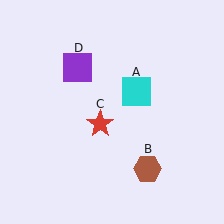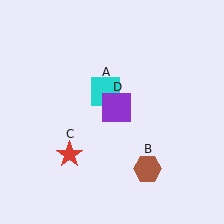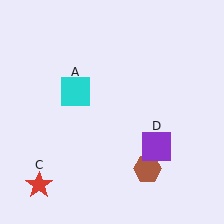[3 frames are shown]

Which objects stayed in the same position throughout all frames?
Brown hexagon (object B) remained stationary.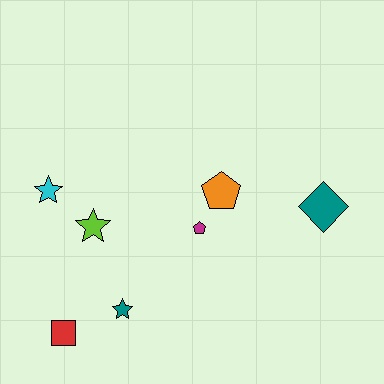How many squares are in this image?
There is 1 square.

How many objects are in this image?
There are 7 objects.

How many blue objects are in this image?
There are no blue objects.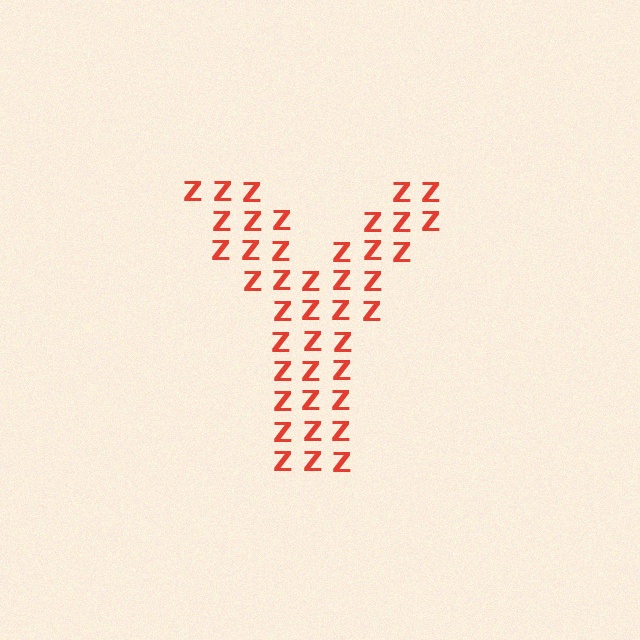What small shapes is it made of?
It is made of small letter Z's.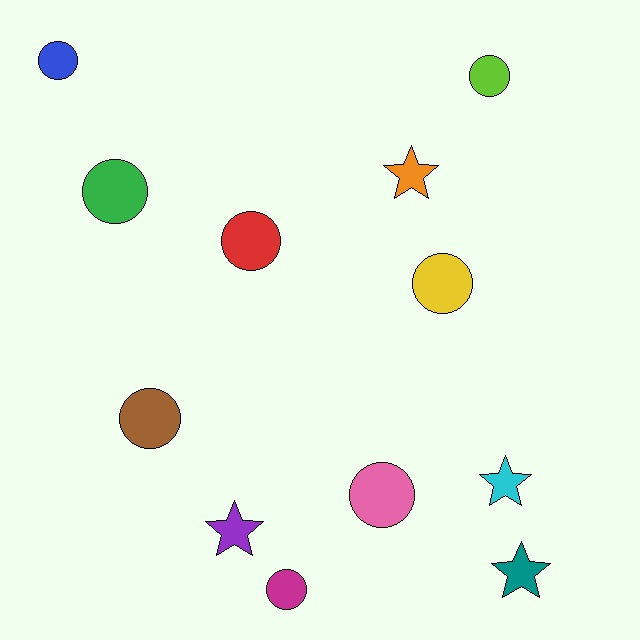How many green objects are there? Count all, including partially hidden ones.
There is 1 green object.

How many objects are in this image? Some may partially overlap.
There are 12 objects.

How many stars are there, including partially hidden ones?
There are 4 stars.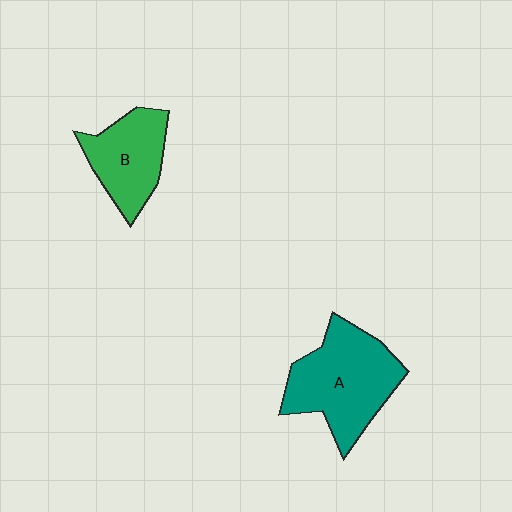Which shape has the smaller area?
Shape B (green).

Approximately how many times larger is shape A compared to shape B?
Approximately 1.5 times.